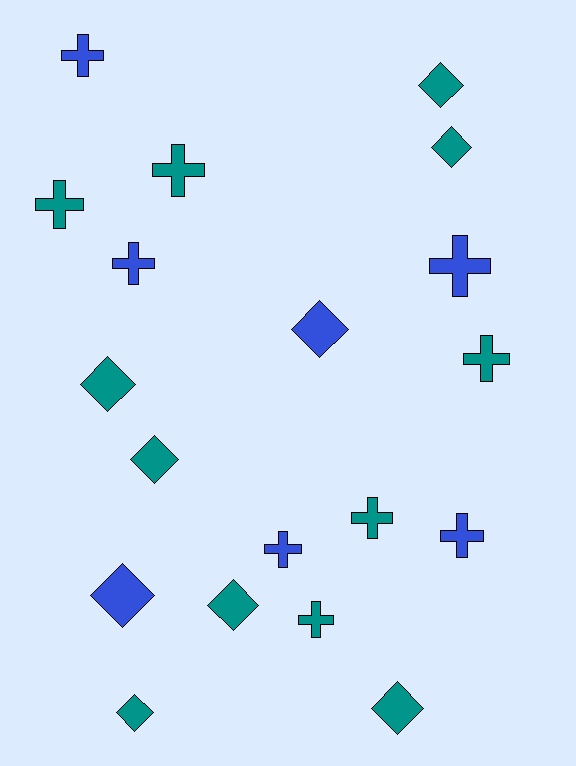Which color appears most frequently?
Teal, with 12 objects.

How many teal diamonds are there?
There are 7 teal diamonds.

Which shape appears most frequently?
Cross, with 10 objects.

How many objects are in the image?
There are 19 objects.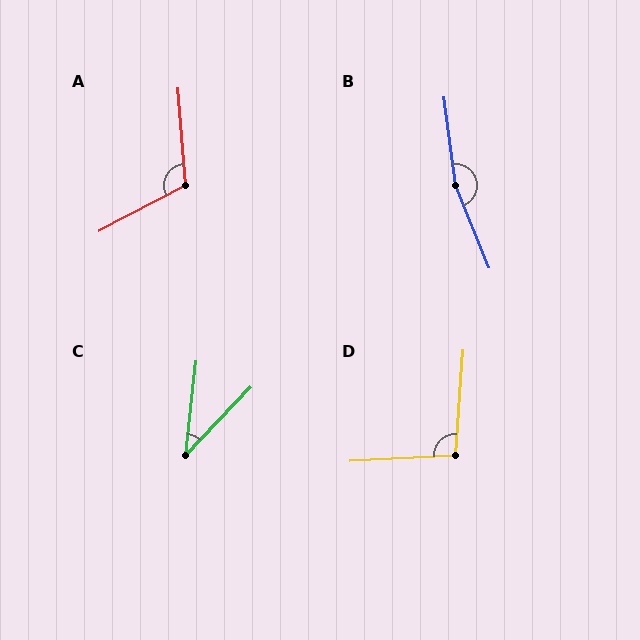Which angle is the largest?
B, at approximately 165 degrees.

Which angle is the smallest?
C, at approximately 37 degrees.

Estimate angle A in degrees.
Approximately 113 degrees.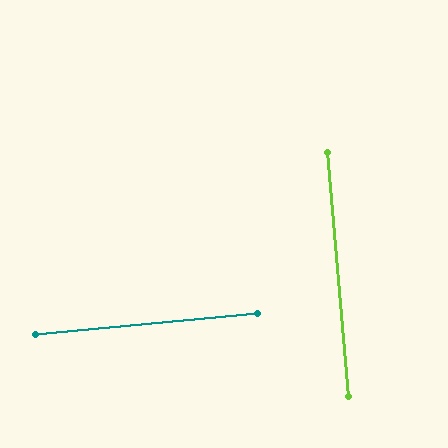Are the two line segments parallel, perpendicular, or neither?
Perpendicular — they meet at approximately 90°.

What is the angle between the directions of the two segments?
Approximately 90 degrees.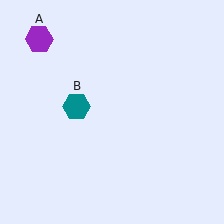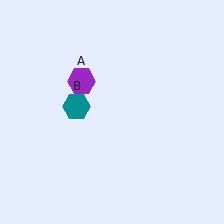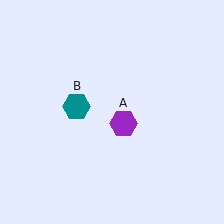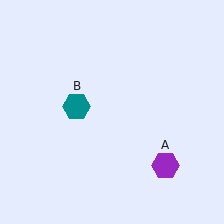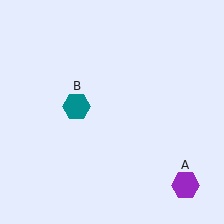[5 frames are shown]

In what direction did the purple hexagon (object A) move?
The purple hexagon (object A) moved down and to the right.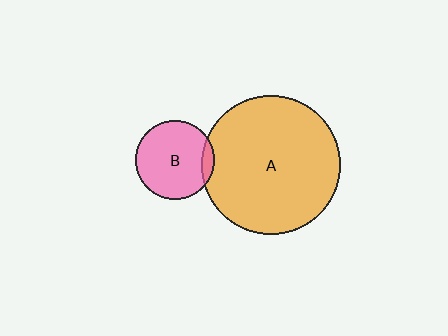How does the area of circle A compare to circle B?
Approximately 3.1 times.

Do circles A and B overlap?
Yes.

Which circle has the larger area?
Circle A (orange).